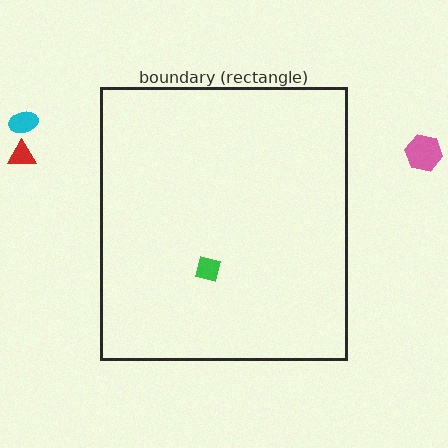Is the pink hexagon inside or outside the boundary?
Outside.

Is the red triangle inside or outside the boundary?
Outside.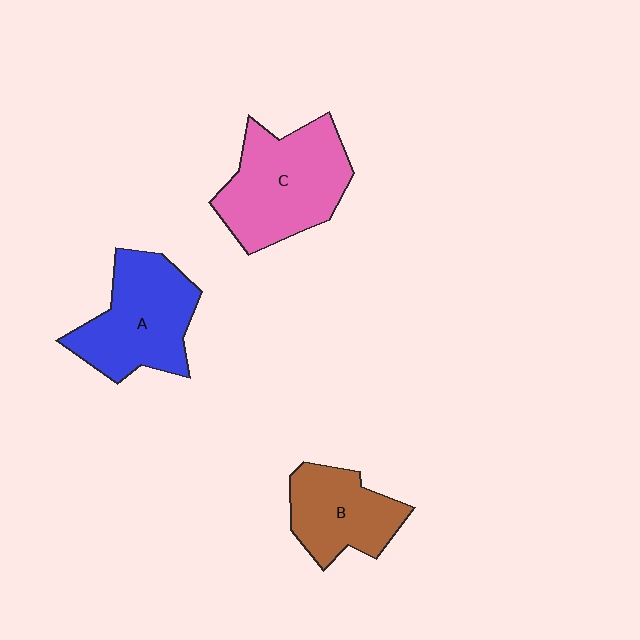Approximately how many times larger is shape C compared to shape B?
Approximately 1.5 times.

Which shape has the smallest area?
Shape B (brown).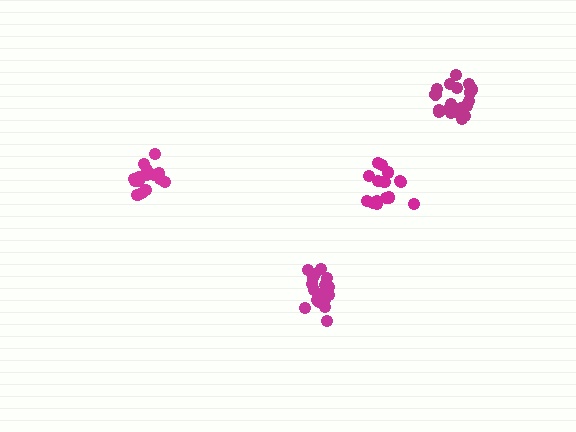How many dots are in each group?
Group 1: 15 dots, Group 2: 19 dots, Group 3: 19 dots, Group 4: 15 dots (68 total).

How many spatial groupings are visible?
There are 4 spatial groupings.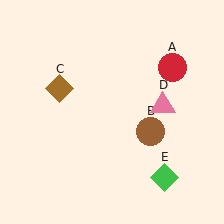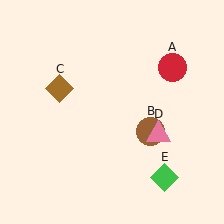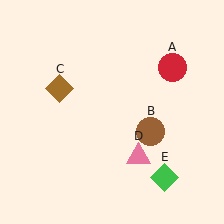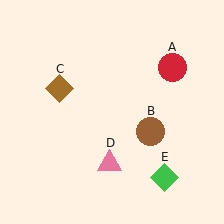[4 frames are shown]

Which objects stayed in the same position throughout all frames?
Red circle (object A) and brown circle (object B) and brown diamond (object C) and green diamond (object E) remained stationary.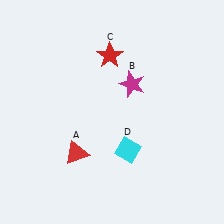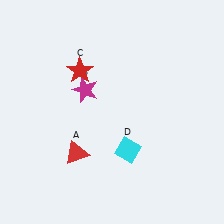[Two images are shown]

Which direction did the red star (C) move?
The red star (C) moved left.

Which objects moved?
The objects that moved are: the magenta star (B), the red star (C).